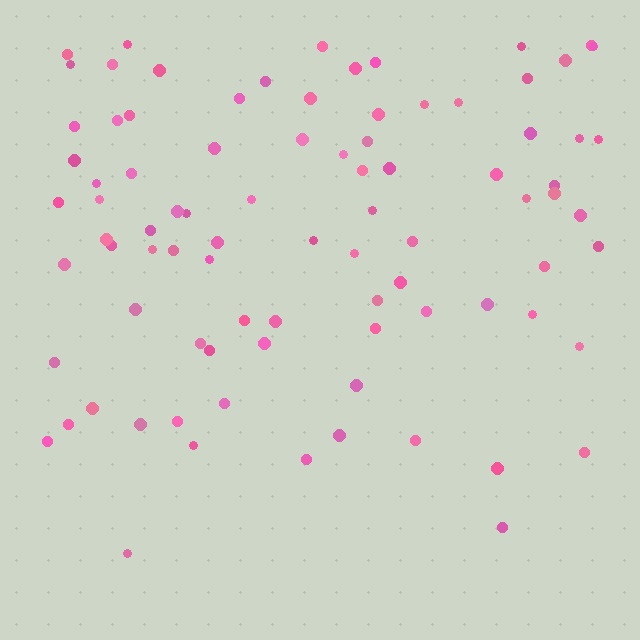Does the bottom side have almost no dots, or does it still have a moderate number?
Still a moderate number, just noticeably fewer than the top.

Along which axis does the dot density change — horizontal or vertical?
Vertical.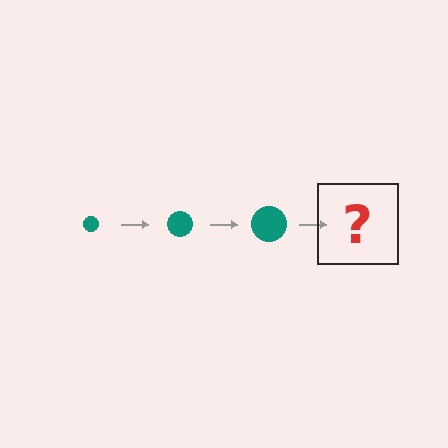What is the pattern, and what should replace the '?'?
The pattern is that the circle gets progressively larger each step. The '?' should be a teal circle, larger than the previous one.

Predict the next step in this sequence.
The next step is a teal circle, larger than the previous one.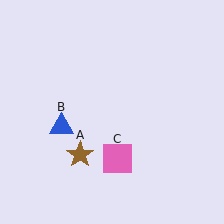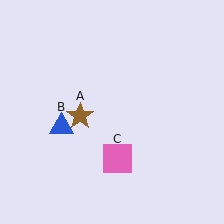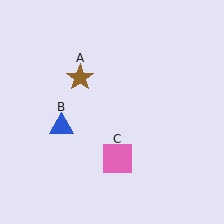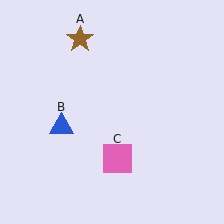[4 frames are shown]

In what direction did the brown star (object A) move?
The brown star (object A) moved up.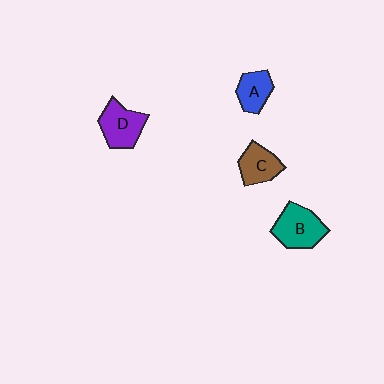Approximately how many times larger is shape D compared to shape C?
Approximately 1.2 times.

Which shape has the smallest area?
Shape A (blue).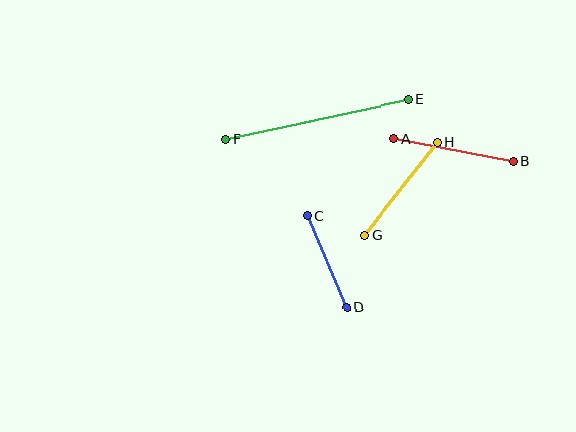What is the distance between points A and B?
The distance is approximately 122 pixels.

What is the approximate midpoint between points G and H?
The midpoint is at approximately (401, 189) pixels.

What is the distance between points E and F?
The distance is approximately 188 pixels.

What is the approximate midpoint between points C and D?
The midpoint is at approximately (327, 261) pixels.